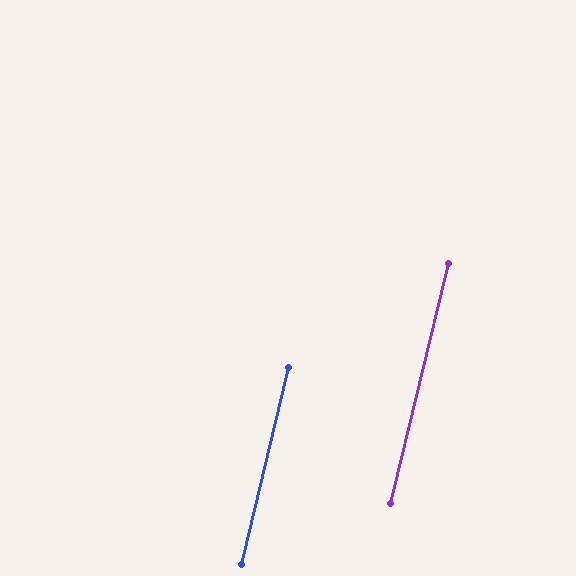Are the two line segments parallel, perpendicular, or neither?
Parallel — their directions differ by only 0.3°.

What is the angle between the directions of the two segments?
Approximately 0 degrees.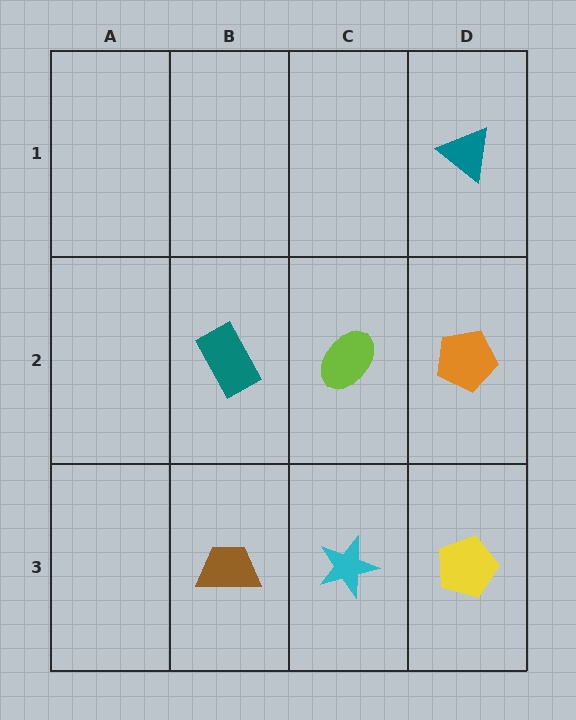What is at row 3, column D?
A yellow pentagon.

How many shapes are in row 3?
3 shapes.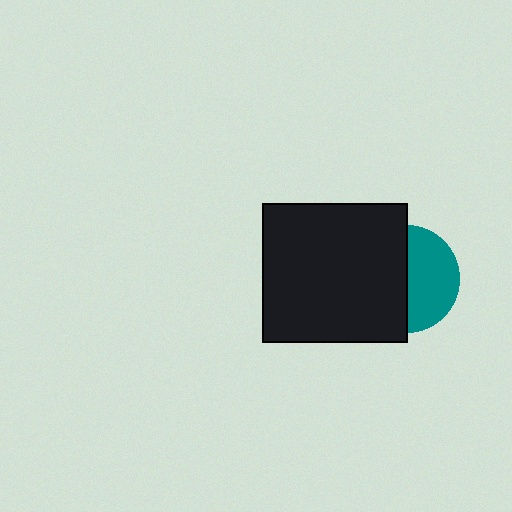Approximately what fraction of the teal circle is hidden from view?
Roughly 51% of the teal circle is hidden behind the black rectangle.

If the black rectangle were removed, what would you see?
You would see the complete teal circle.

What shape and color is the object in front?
The object in front is a black rectangle.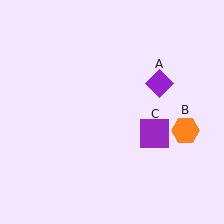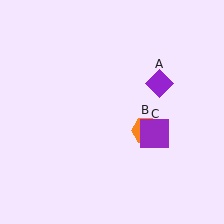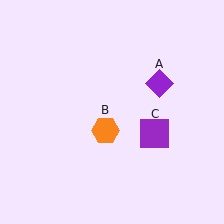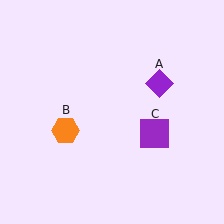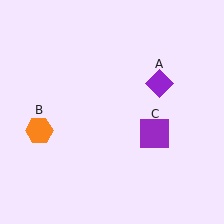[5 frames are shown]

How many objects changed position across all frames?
1 object changed position: orange hexagon (object B).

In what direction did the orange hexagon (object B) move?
The orange hexagon (object B) moved left.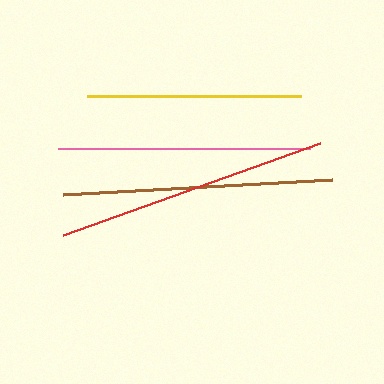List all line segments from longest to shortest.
From longest to shortest: red, brown, pink, yellow.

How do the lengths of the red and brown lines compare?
The red and brown lines are approximately the same length.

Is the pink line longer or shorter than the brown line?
The brown line is longer than the pink line.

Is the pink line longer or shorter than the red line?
The red line is longer than the pink line.